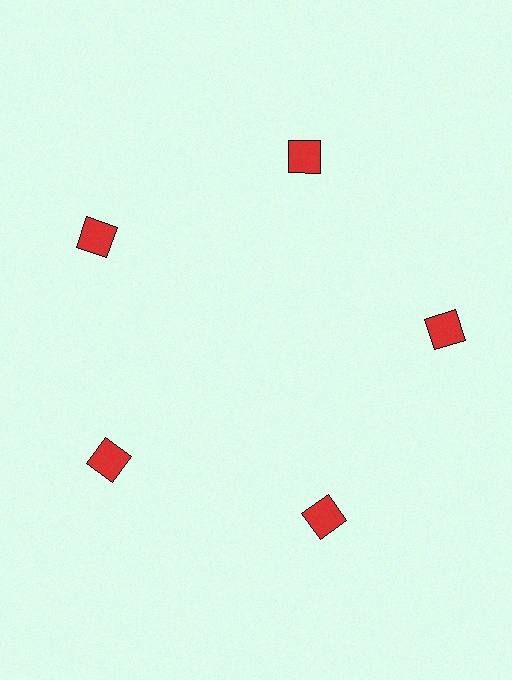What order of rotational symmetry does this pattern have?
This pattern has 5-fold rotational symmetry.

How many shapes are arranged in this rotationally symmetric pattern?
There are 5 shapes, arranged in 5 groups of 1.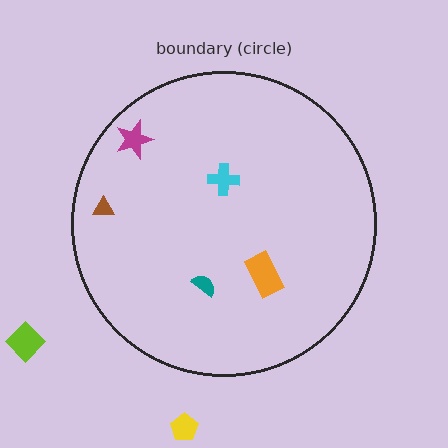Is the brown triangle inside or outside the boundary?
Inside.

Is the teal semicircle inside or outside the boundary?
Inside.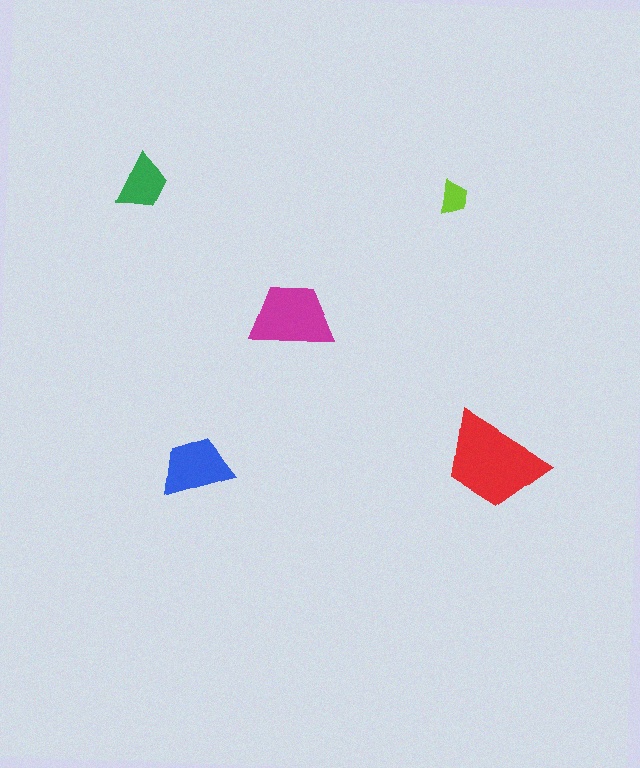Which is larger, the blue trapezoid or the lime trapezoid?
The blue one.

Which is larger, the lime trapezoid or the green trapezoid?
The green one.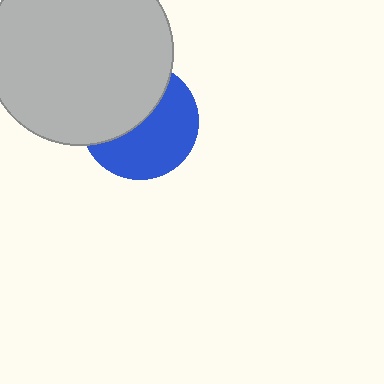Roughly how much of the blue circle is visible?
About half of it is visible (roughly 55%).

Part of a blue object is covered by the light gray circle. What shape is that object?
It is a circle.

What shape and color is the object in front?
The object in front is a light gray circle.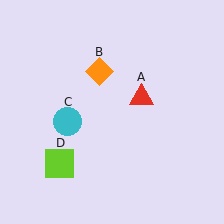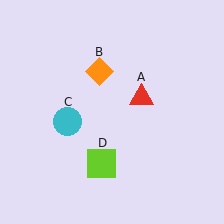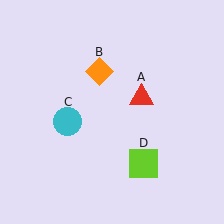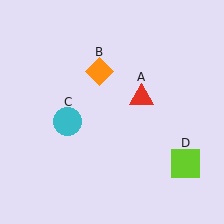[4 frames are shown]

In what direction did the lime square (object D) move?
The lime square (object D) moved right.